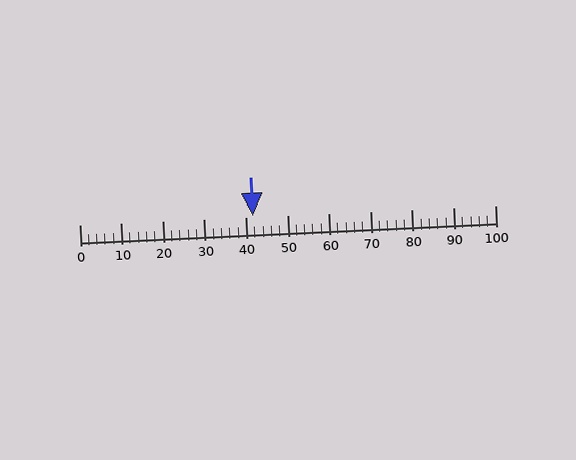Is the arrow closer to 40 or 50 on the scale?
The arrow is closer to 40.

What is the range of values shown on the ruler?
The ruler shows values from 0 to 100.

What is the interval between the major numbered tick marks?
The major tick marks are spaced 10 units apart.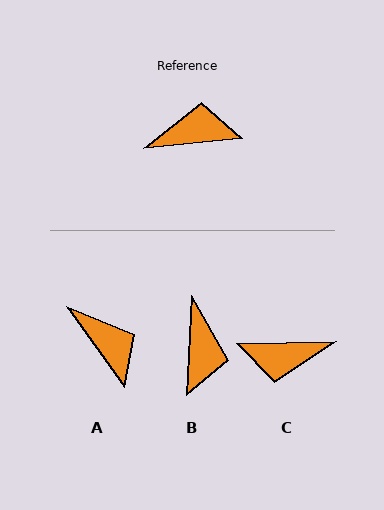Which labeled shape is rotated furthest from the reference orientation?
C, about 175 degrees away.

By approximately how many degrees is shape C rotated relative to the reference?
Approximately 175 degrees counter-clockwise.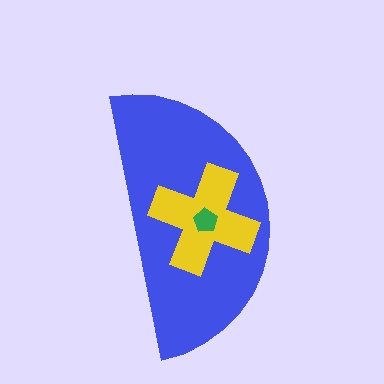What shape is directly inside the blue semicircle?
The yellow cross.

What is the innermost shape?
The green pentagon.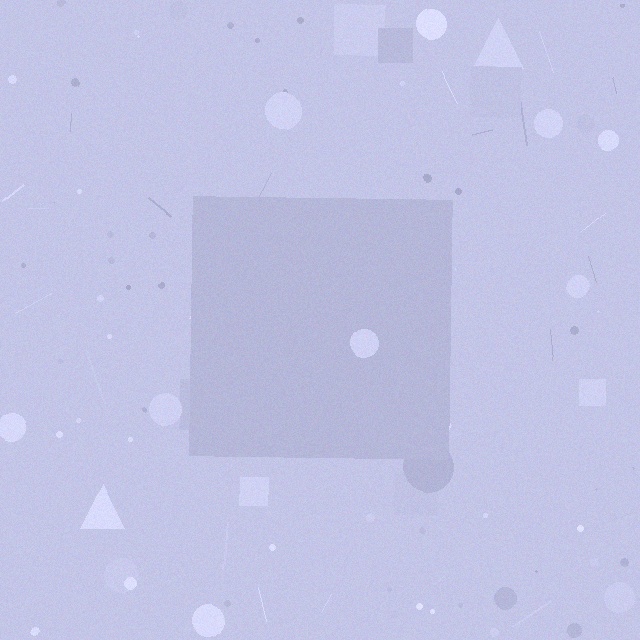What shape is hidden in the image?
A square is hidden in the image.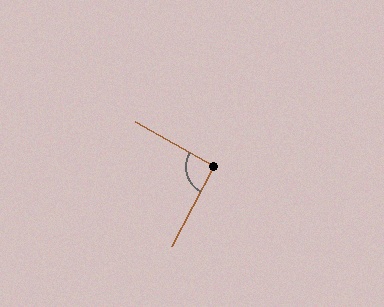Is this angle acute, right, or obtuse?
It is approximately a right angle.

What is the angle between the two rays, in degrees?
Approximately 92 degrees.